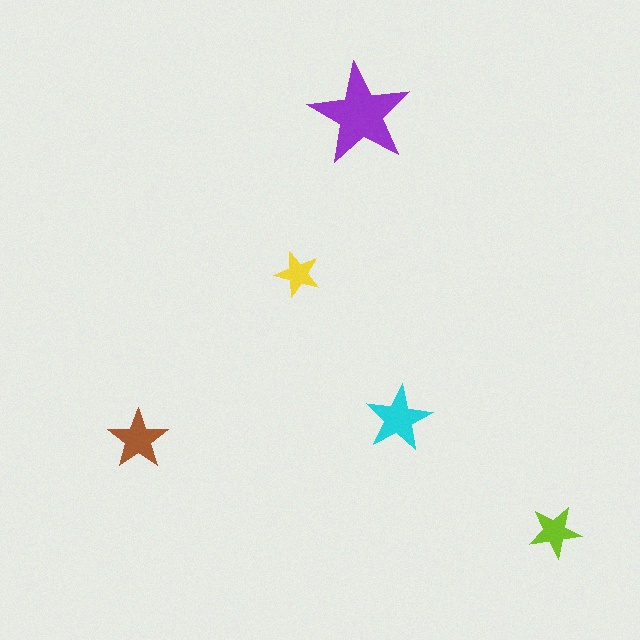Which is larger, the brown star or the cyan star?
The cyan one.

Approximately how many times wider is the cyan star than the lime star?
About 1.5 times wider.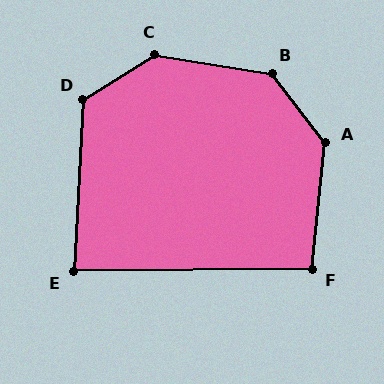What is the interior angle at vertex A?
Approximately 136 degrees (obtuse).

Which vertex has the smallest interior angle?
E, at approximately 86 degrees.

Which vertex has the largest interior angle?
C, at approximately 138 degrees.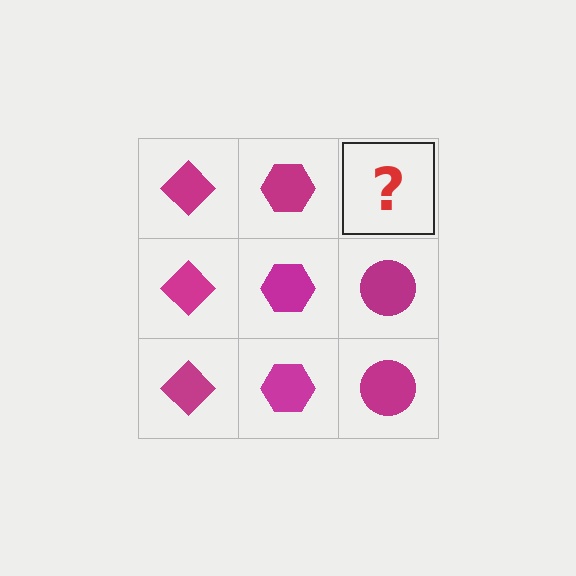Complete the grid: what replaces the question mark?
The question mark should be replaced with a magenta circle.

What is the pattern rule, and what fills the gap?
The rule is that each column has a consistent shape. The gap should be filled with a magenta circle.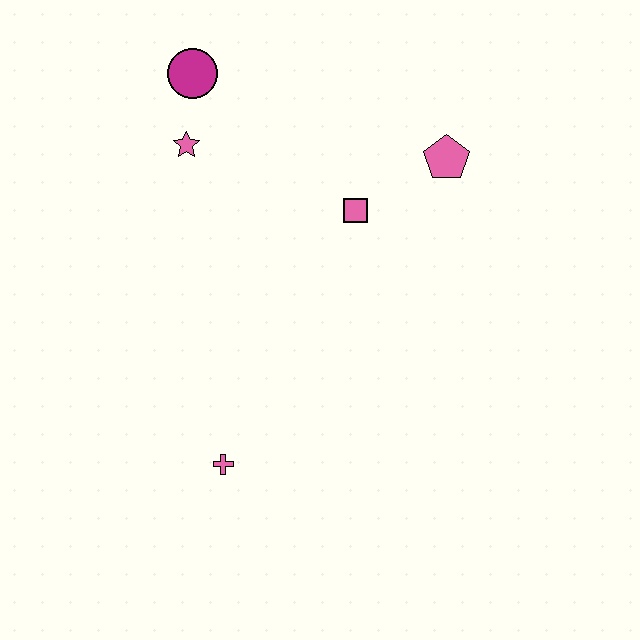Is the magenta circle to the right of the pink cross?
No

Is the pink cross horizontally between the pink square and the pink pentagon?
No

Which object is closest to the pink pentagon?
The pink square is closest to the pink pentagon.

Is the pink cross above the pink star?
No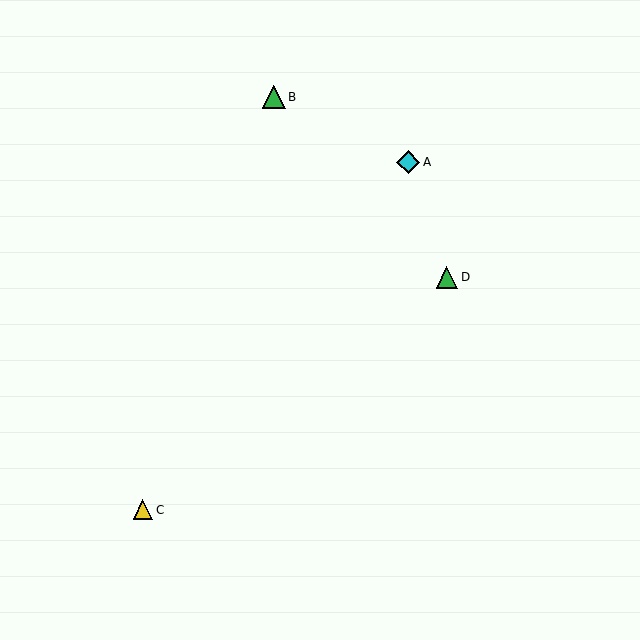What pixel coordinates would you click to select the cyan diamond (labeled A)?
Click at (408, 162) to select the cyan diamond A.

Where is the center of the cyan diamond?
The center of the cyan diamond is at (408, 162).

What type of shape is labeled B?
Shape B is a green triangle.